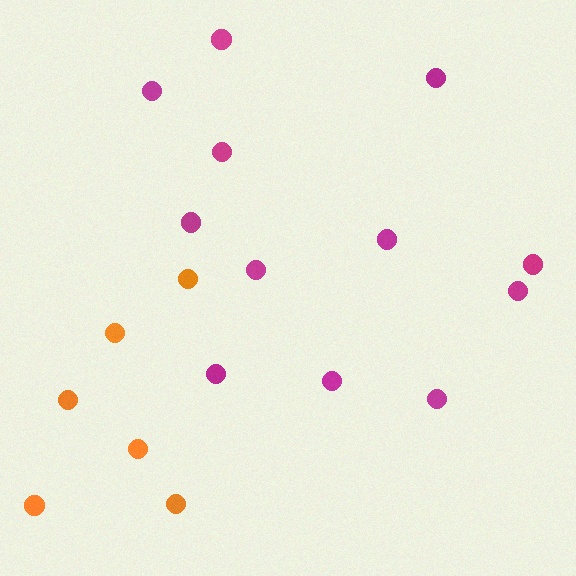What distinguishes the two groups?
There are 2 groups: one group of magenta circles (12) and one group of orange circles (6).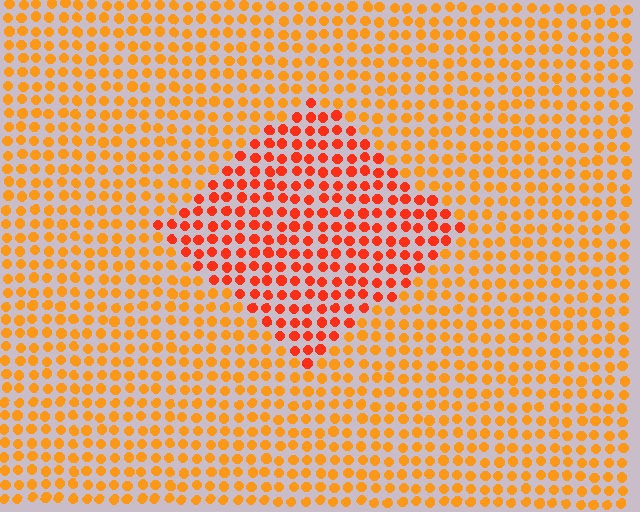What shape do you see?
I see a diamond.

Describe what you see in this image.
The image is filled with small orange elements in a uniform arrangement. A diamond-shaped region is visible where the elements are tinted to a slightly different hue, forming a subtle color boundary.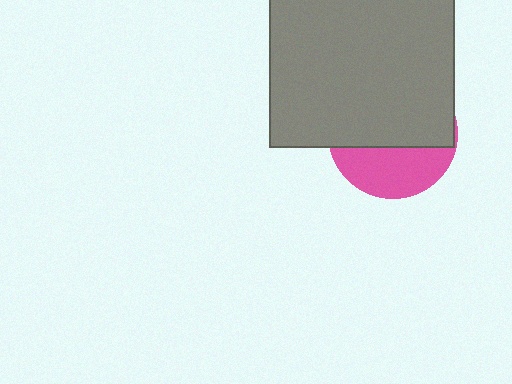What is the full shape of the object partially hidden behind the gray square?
The partially hidden object is a pink circle.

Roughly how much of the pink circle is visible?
A small part of it is visible (roughly 37%).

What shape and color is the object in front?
The object in front is a gray square.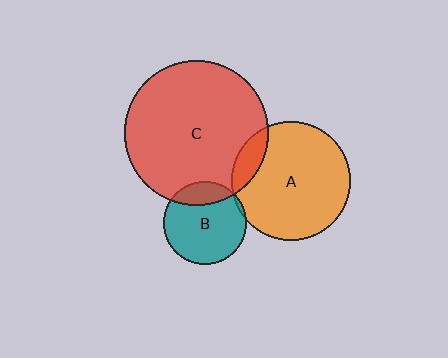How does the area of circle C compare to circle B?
Approximately 3.0 times.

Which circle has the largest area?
Circle C (red).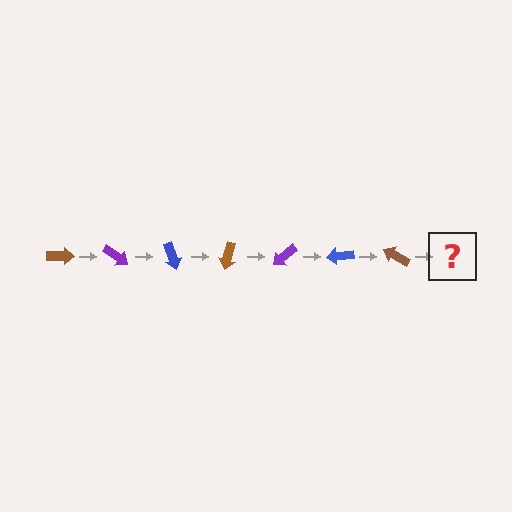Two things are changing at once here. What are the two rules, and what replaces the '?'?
The two rules are that it rotates 35 degrees each step and the color cycles through brown, purple, and blue. The '?' should be a purple arrow, rotated 245 degrees from the start.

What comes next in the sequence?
The next element should be a purple arrow, rotated 245 degrees from the start.